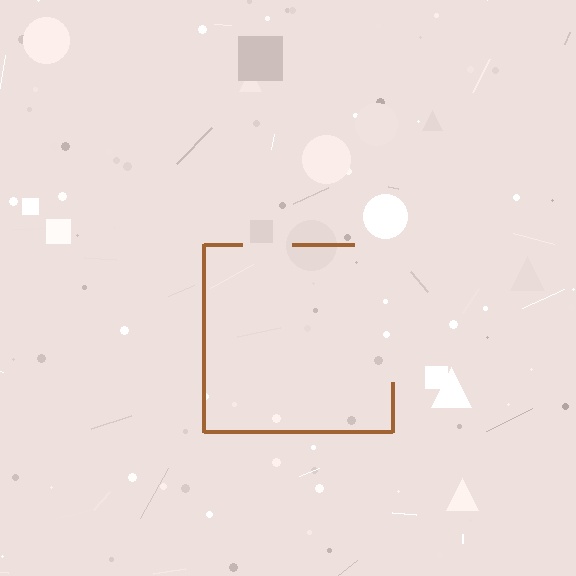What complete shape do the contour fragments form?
The contour fragments form a square.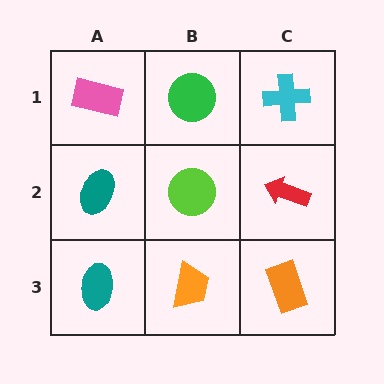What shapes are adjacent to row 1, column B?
A lime circle (row 2, column B), a pink rectangle (row 1, column A), a cyan cross (row 1, column C).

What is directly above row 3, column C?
A red arrow.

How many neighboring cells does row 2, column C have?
3.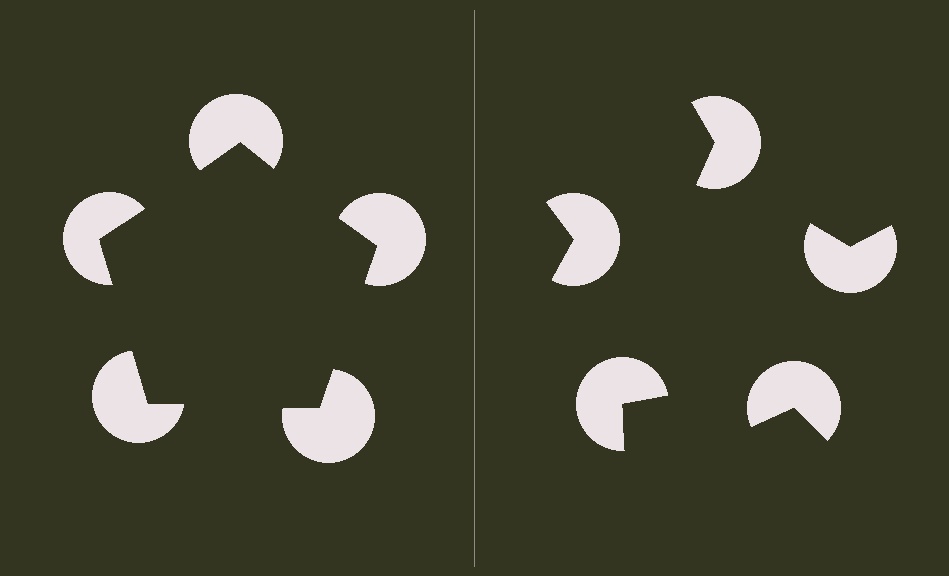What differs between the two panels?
The pac-man discs are positioned identically on both sides; only the wedge orientations differ. On the left they align to a pentagon; on the right they are misaligned.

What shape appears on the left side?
An illusory pentagon.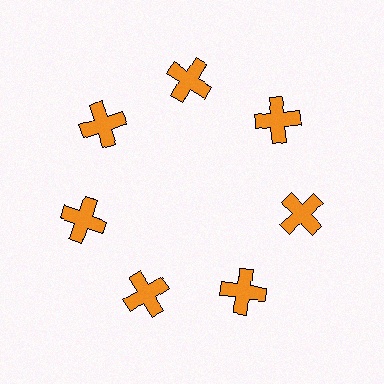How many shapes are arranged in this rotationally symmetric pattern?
There are 7 shapes, arranged in 7 groups of 1.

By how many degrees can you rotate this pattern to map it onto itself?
The pattern maps onto itself every 51 degrees of rotation.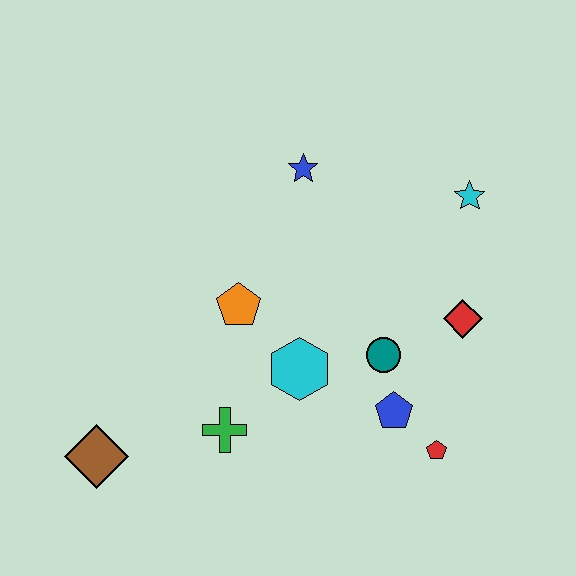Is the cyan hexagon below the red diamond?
Yes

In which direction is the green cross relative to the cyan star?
The green cross is to the left of the cyan star.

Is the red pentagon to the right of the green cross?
Yes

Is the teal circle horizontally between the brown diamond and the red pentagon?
Yes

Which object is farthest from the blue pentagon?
The brown diamond is farthest from the blue pentagon.